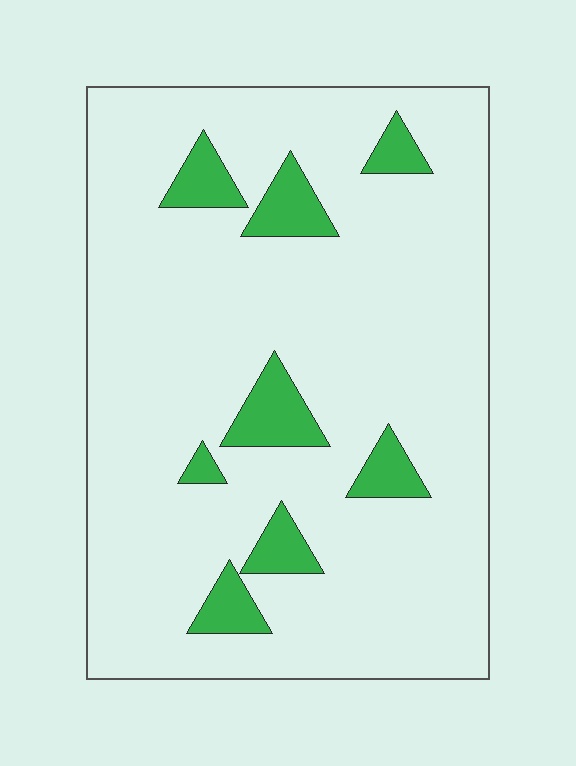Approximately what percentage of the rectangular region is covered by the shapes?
Approximately 10%.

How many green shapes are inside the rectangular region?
8.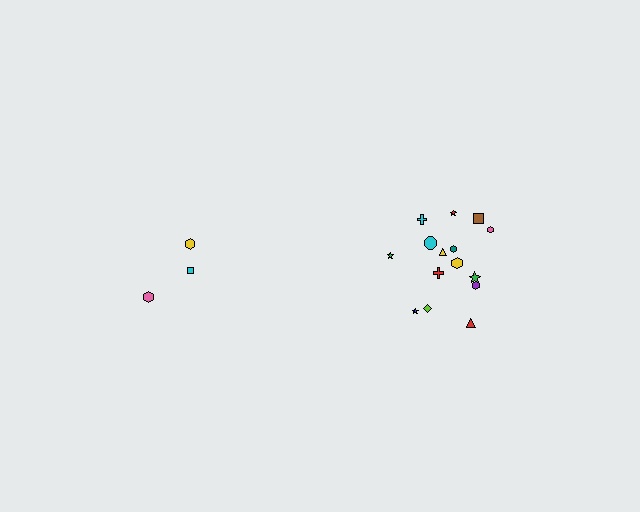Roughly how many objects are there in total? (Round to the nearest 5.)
Roughly 20 objects in total.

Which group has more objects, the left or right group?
The right group.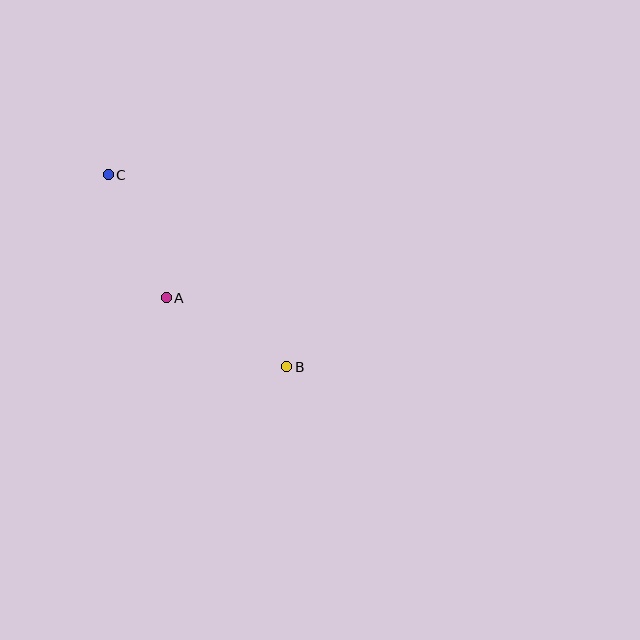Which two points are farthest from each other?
Points B and C are farthest from each other.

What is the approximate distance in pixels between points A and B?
The distance between A and B is approximately 139 pixels.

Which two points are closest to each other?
Points A and C are closest to each other.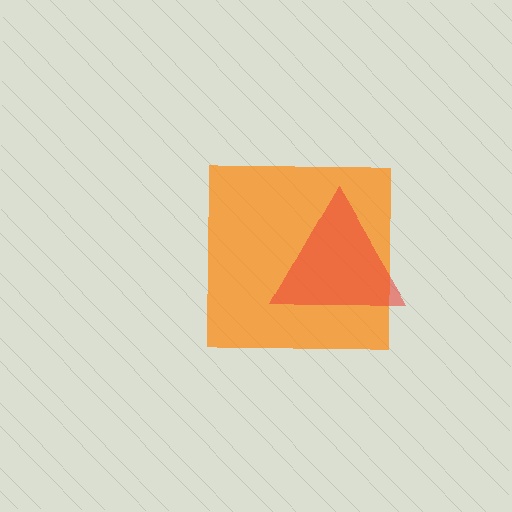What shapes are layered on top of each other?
The layered shapes are: an orange square, a red triangle.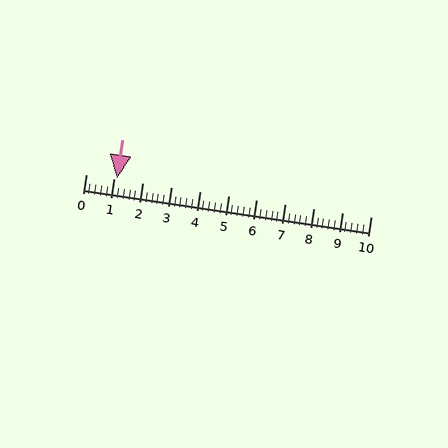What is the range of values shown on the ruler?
The ruler shows values from 0 to 10.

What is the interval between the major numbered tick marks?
The major tick marks are spaced 1 units apart.